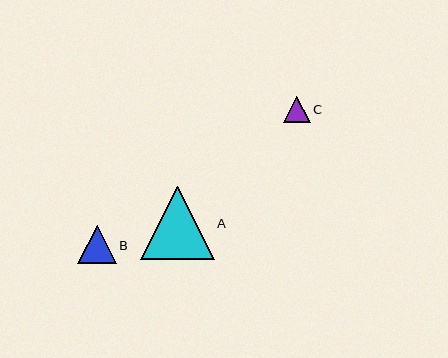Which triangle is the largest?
Triangle A is the largest with a size of approximately 74 pixels.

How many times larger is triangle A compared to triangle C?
Triangle A is approximately 2.8 times the size of triangle C.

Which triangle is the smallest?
Triangle C is the smallest with a size of approximately 27 pixels.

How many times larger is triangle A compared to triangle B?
Triangle A is approximately 1.9 times the size of triangle B.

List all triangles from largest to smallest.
From largest to smallest: A, B, C.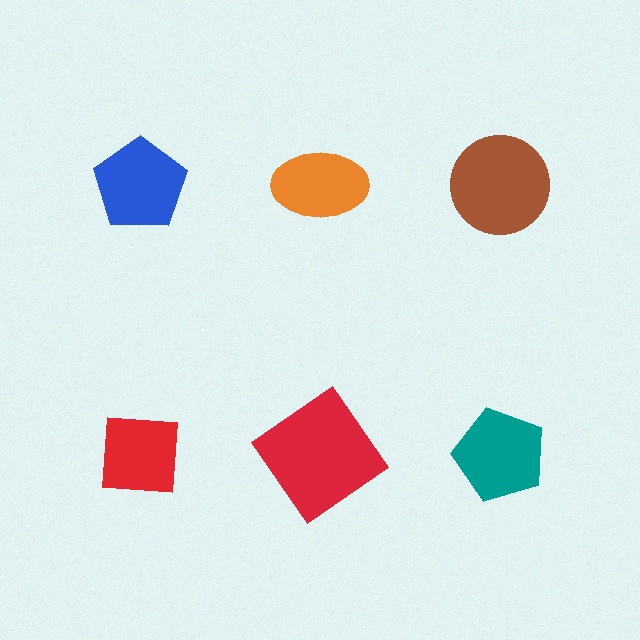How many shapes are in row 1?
3 shapes.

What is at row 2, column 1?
A red square.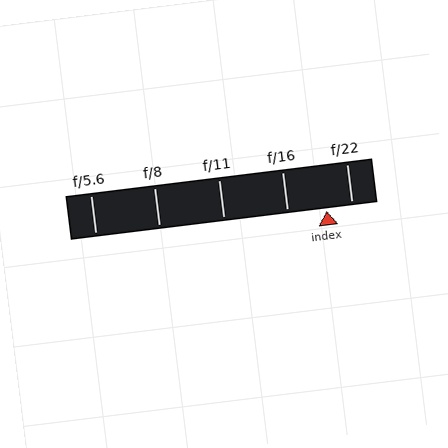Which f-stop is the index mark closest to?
The index mark is closest to f/22.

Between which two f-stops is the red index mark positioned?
The index mark is between f/16 and f/22.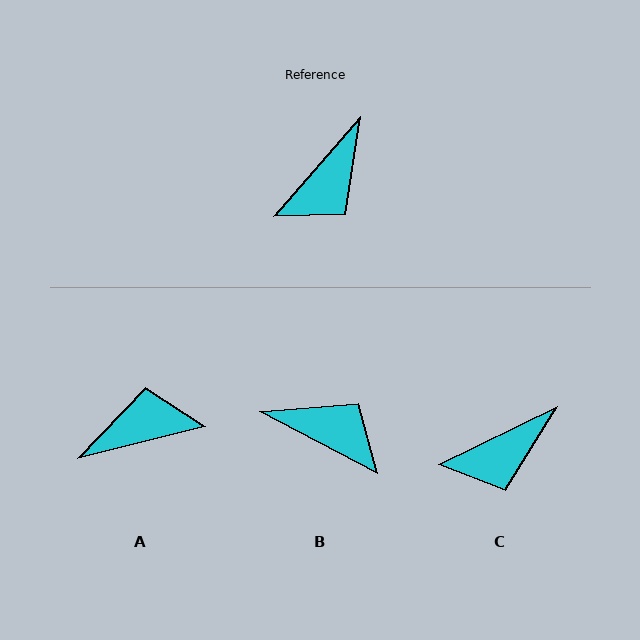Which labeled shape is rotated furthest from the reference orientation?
A, about 145 degrees away.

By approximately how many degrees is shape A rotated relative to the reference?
Approximately 145 degrees counter-clockwise.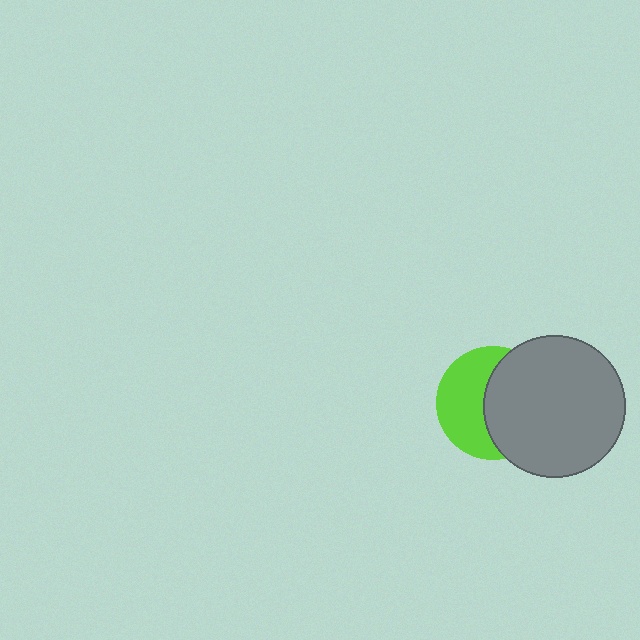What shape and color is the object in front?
The object in front is a gray circle.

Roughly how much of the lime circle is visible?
About half of it is visible (roughly 48%).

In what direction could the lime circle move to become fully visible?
The lime circle could move left. That would shift it out from behind the gray circle entirely.